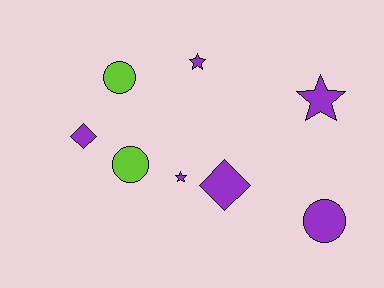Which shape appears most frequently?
Star, with 3 objects.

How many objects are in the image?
There are 8 objects.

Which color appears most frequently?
Purple, with 6 objects.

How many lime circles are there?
There are 2 lime circles.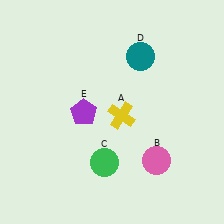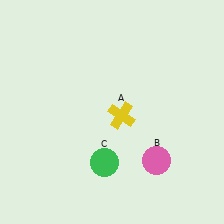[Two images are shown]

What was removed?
The teal circle (D), the purple pentagon (E) were removed in Image 2.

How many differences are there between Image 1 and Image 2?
There are 2 differences between the two images.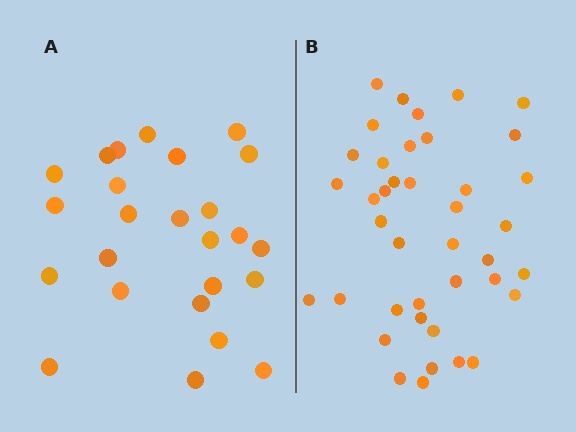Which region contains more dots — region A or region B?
Region B (the right region) has more dots.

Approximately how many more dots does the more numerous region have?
Region B has approximately 15 more dots than region A.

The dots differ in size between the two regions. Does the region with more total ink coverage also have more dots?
No. Region A has more total ink coverage because its dots are larger, but region B actually contains more individual dots. Total area can be misleading — the number of items is what matters here.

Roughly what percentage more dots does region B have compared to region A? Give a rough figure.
About 60% more.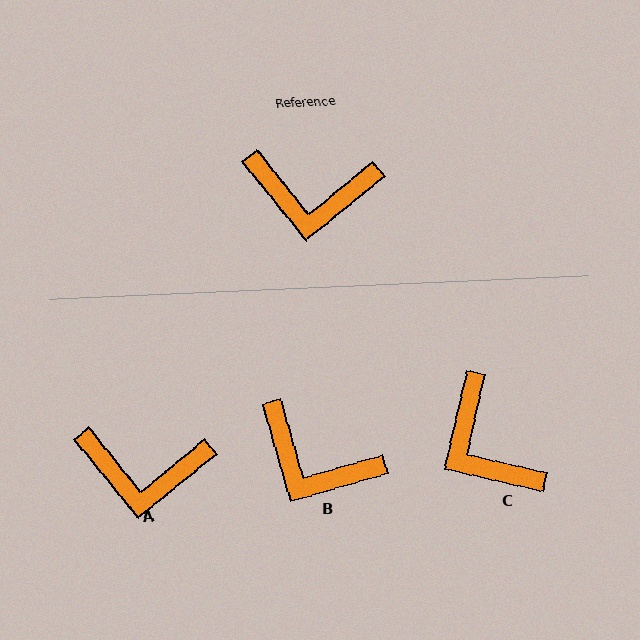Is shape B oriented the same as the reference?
No, it is off by about 23 degrees.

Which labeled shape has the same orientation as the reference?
A.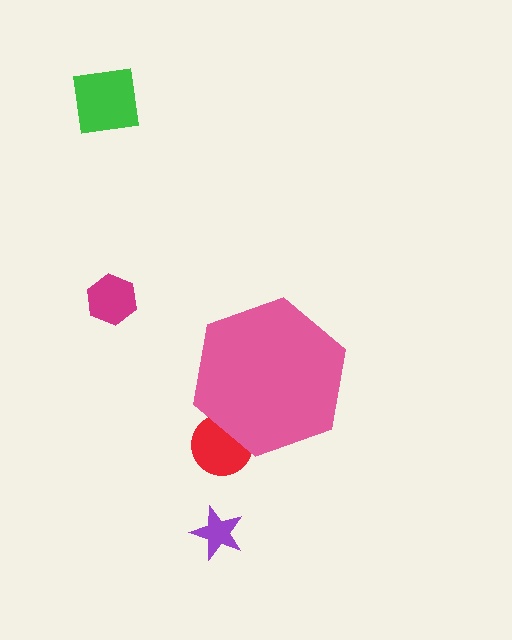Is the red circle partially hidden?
Yes, the red circle is partially hidden behind the pink hexagon.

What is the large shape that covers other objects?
A pink hexagon.